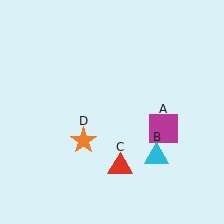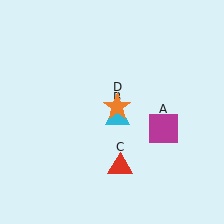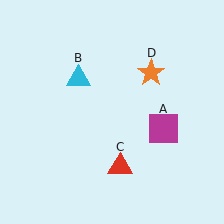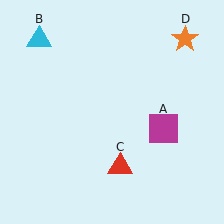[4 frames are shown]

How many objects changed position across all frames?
2 objects changed position: cyan triangle (object B), orange star (object D).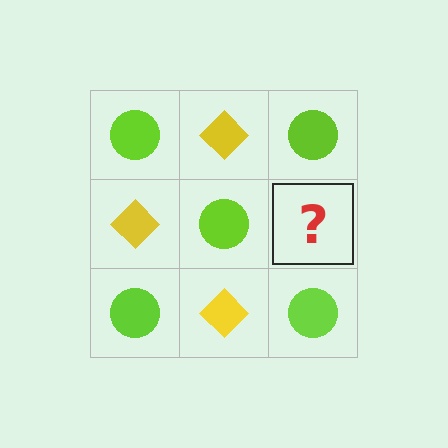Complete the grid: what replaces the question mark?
The question mark should be replaced with a yellow diamond.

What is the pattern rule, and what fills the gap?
The rule is that it alternates lime circle and yellow diamond in a checkerboard pattern. The gap should be filled with a yellow diamond.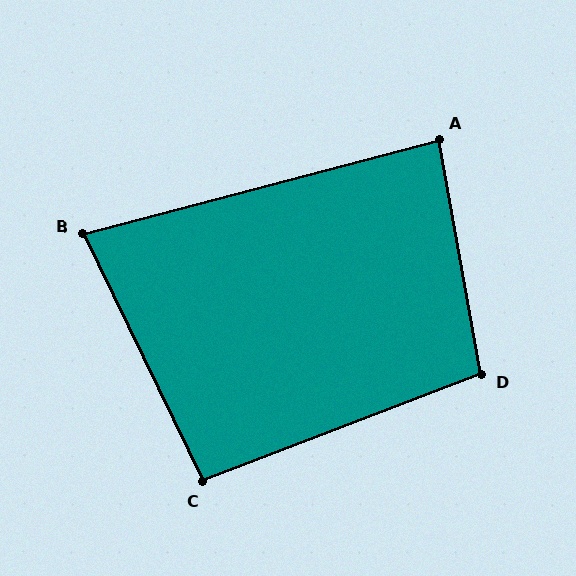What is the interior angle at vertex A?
Approximately 85 degrees (approximately right).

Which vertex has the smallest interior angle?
B, at approximately 79 degrees.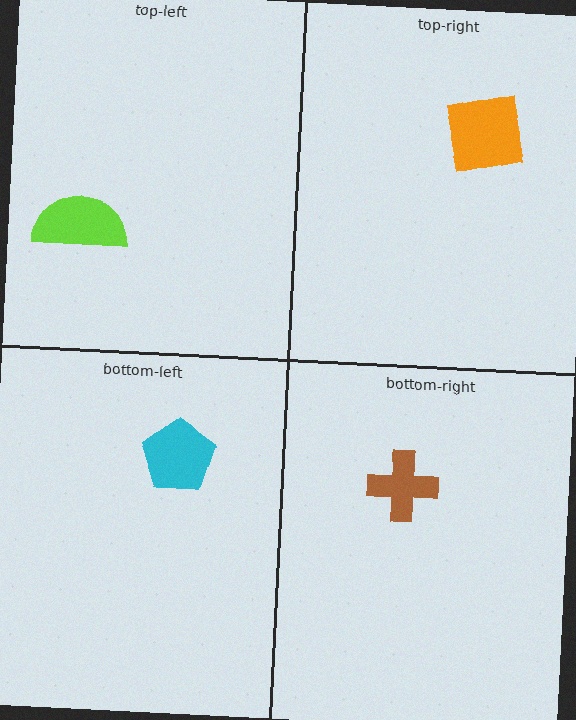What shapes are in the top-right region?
The orange square.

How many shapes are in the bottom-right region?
1.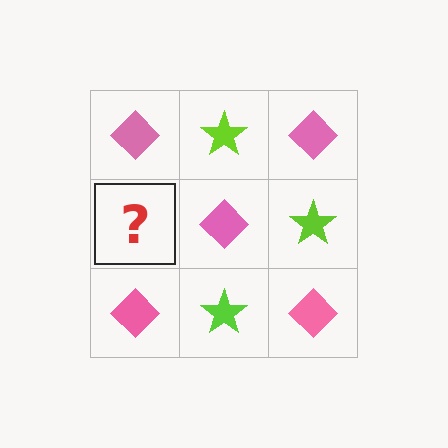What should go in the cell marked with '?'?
The missing cell should contain a lime star.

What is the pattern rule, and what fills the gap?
The rule is that it alternates pink diamond and lime star in a checkerboard pattern. The gap should be filled with a lime star.